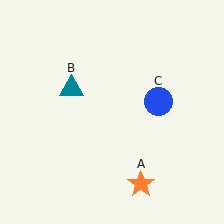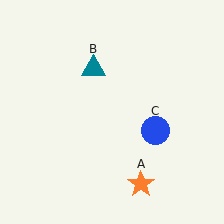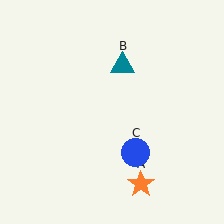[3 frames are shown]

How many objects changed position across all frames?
2 objects changed position: teal triangle (object B), blue circle (object C).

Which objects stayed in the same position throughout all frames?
Orange star (object A) remained stationary.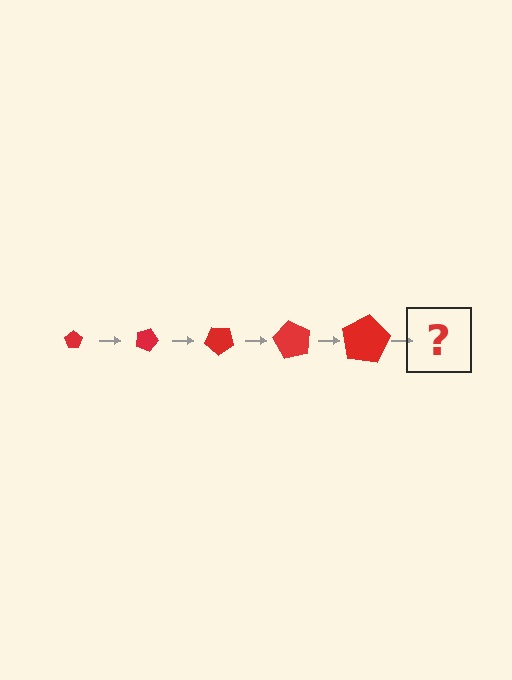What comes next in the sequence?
The next element should be a pentagon, larger than the previous one and rotated 100 degrees from the start.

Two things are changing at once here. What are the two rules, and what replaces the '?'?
The two rules are that the pentagon grows larger each step and it rotates 20 degrees each step. The '?' should be a pentagon, larger than the previous one and rotated 100 degrees from the start.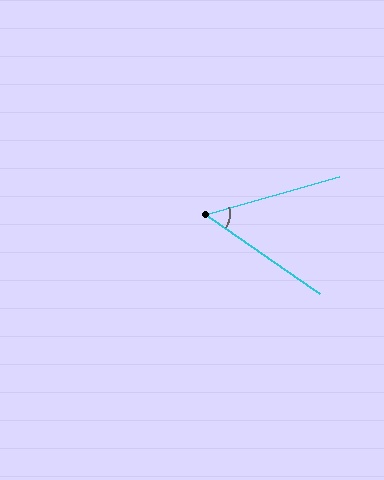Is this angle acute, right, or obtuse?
It is acute.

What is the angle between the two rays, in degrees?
Approximately 50 degrees.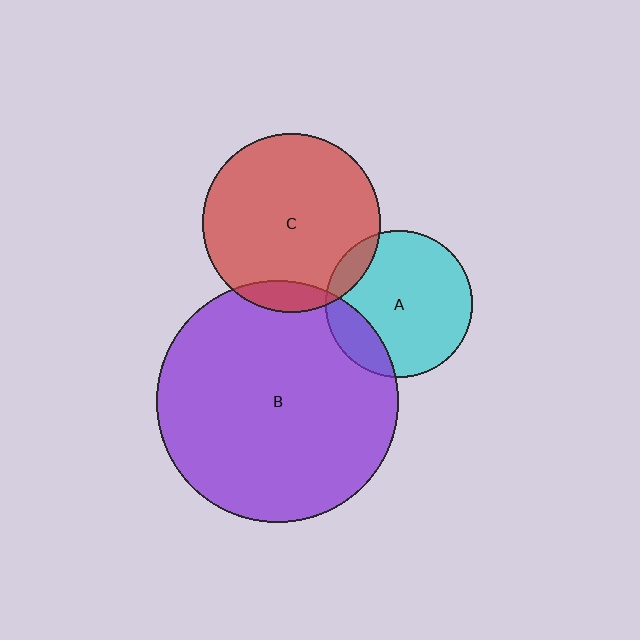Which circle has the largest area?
Circle B (purple).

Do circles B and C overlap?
Yes.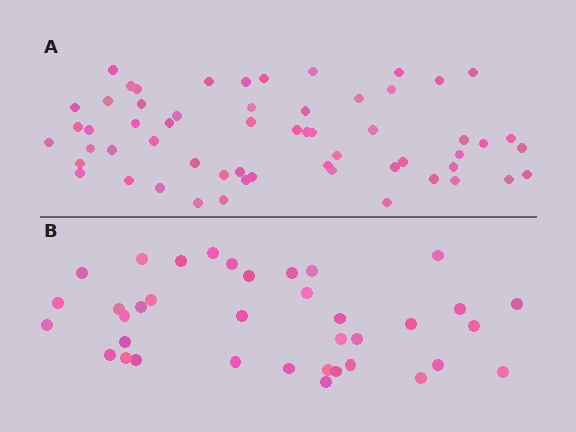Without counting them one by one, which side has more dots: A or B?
Region A (the top region) has more dots.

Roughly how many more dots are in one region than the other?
Region A has approximately 20 more dots than region B.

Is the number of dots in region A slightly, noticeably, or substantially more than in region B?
Region A has substantially more. The ratio is roughly 1.6 to 1.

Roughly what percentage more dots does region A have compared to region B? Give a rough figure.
About 55% more.